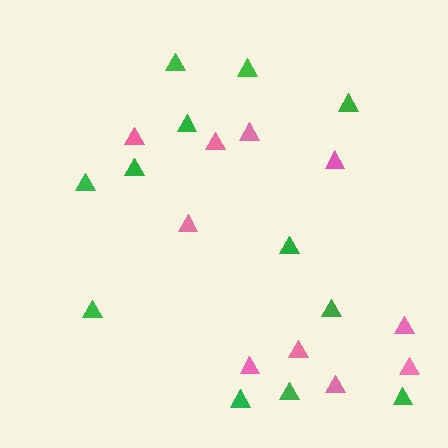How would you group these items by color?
There are 2 groups: one group of pink triangles (10) and one group of green triangles (12).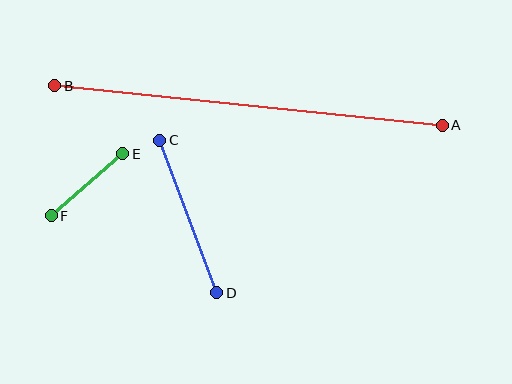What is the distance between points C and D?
The distance is approximately 163 pixels.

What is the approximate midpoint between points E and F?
The midpoint is at approximately (87, 185) pixels.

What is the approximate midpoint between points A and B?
The midpoint is at approximately (248, 106) pixels.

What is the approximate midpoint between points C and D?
The midpoint is at approximately (188, 216) pixels.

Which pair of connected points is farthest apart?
Points A and B are farthest apart.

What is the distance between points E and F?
The distance is approximately 94 pixels.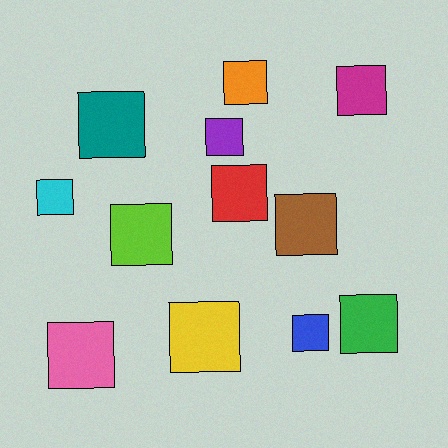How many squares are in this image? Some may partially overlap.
There are 12 squares.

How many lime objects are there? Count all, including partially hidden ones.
There is 1 lime object.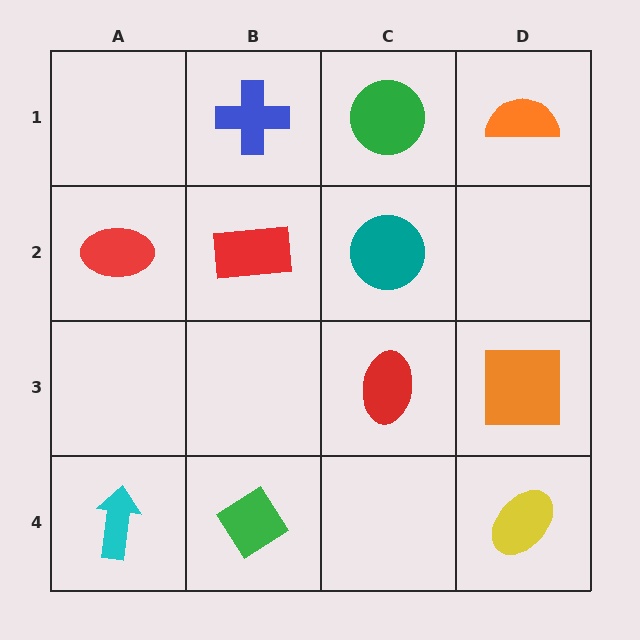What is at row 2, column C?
A teal circle.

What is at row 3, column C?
A red ellipse.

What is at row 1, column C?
A green circle.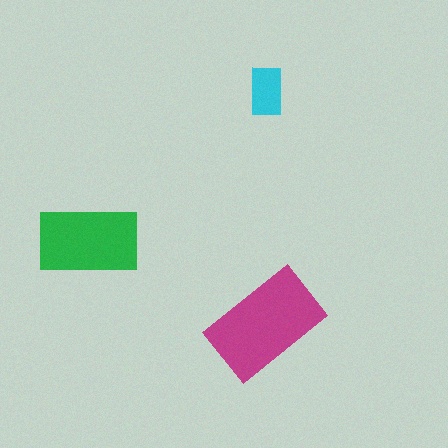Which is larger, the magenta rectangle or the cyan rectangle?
The magenta one.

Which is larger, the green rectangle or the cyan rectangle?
The green one.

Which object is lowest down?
The magenta rectangle is bottommost.